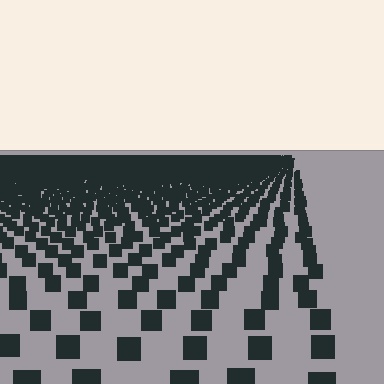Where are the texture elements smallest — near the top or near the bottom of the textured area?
Near the top.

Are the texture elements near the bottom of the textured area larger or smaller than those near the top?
Larger. Near the bottom, elements are closer to the viewer and appear at a bigger on-screen size.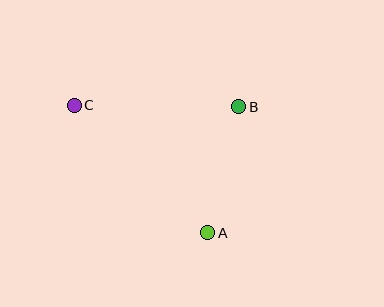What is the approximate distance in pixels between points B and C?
The distance between B and C is approximately 164 pixels.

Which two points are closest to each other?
Points A and B are closest to each other.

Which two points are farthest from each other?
Points A and C are farthest from each other.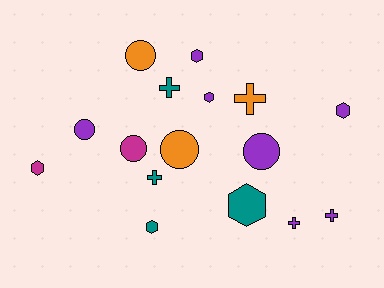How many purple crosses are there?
There are 2 purple crosses.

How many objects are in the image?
There are 16 objects.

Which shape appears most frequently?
Hexagon, with 6 objects.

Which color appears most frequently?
Purple, with 7 objects.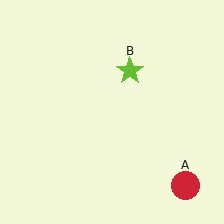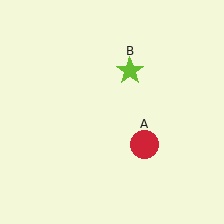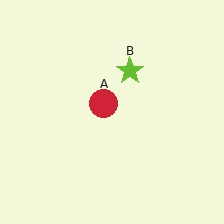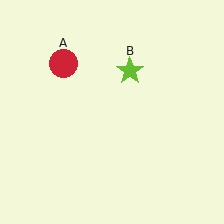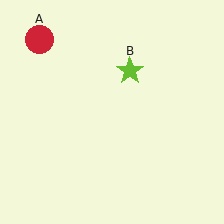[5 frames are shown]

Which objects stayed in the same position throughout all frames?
Lime star (object B) remained stationary.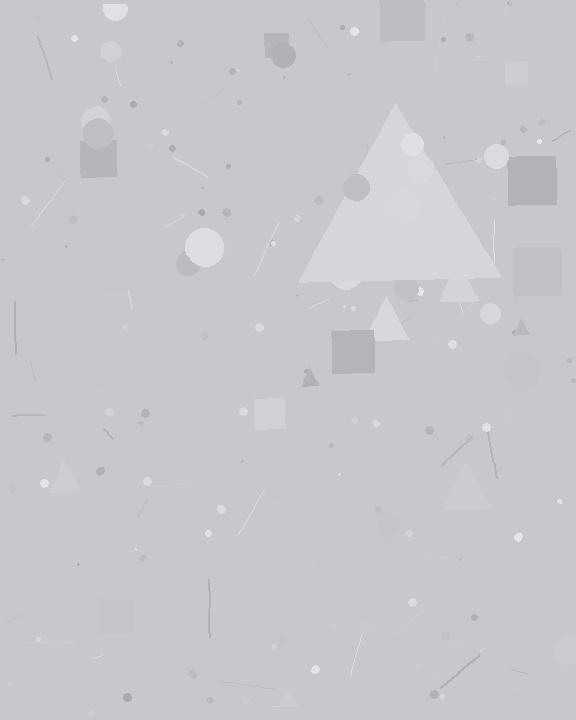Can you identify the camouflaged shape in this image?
The camouflaged shape is a triangle.